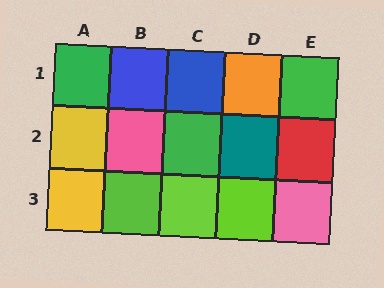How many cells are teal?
1 cell is teal.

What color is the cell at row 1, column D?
Orange.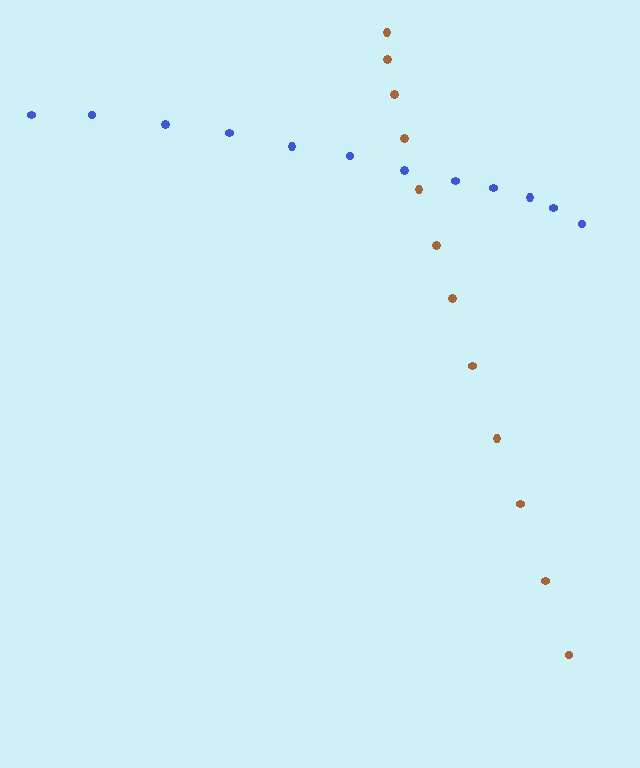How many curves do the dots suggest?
There are 2 distinct paths.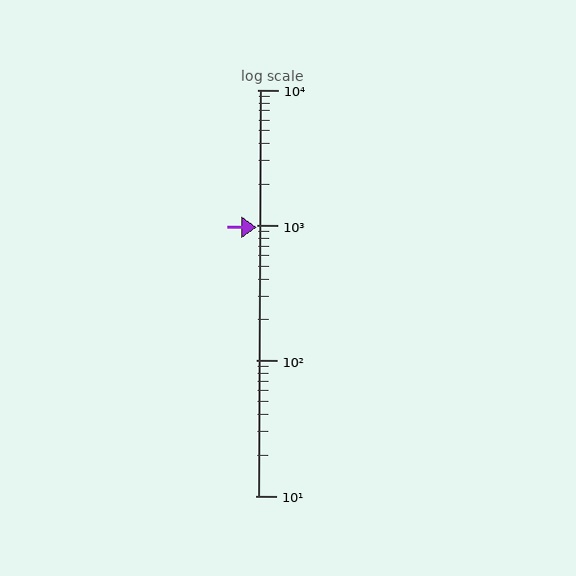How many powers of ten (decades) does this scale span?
The scale spans 3 decades, from 10 to 10000.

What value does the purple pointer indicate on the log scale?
The pointer indicates approximately 960.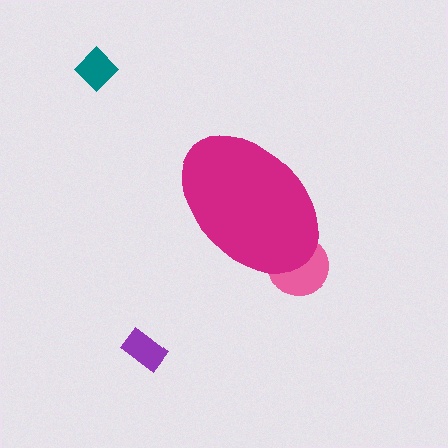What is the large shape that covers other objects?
A magenta ellipse.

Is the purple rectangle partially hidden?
No, the purple rectangle is fully visible.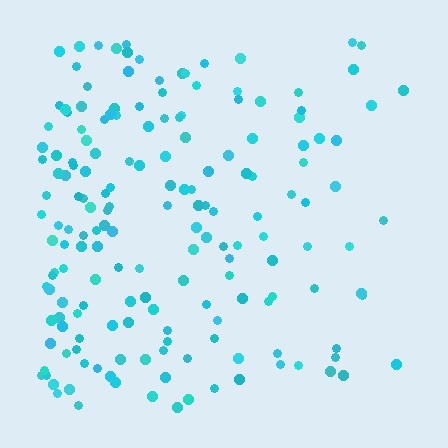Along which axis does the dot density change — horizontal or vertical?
Horizontal.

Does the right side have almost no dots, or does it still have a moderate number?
Still a moderate number, just noticeably fewer than the left.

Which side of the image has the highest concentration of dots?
The left.